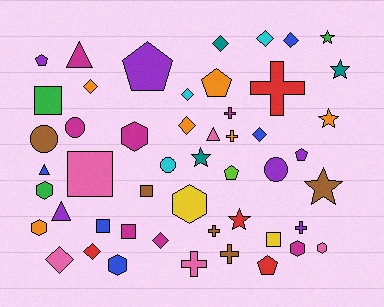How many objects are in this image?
There are 50 objects.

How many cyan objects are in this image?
There are 3 cyan objects.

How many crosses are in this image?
There are 7 crosses.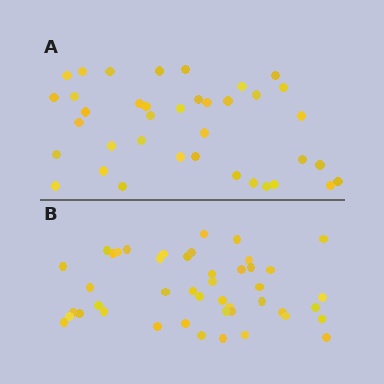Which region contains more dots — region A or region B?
Region B (the bottom region) has more dots.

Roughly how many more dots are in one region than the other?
Region B has roughly 8 or so more dots than region A.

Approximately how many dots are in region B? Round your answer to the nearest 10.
About 40 dots. (The exact count is 45, which rounds to 40.)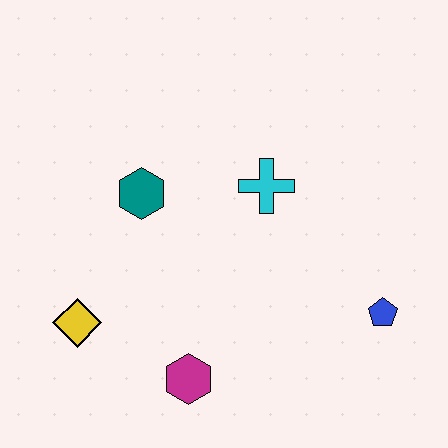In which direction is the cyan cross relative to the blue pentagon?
The cyan cross is above the blue pentagon.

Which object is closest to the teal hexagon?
The cyan cross is closest to the teal hexagon.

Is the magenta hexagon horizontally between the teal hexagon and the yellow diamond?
No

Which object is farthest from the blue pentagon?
The yellow diamond is farthest from the blue pentagon.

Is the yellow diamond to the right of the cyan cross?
No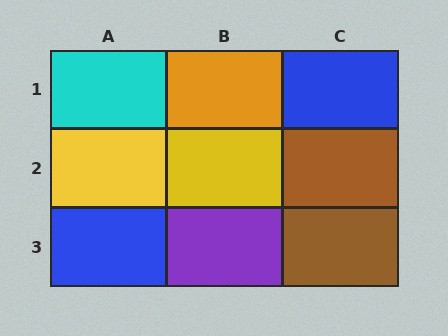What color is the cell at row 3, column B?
Purple.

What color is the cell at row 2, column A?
Yellow.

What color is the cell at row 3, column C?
Brown.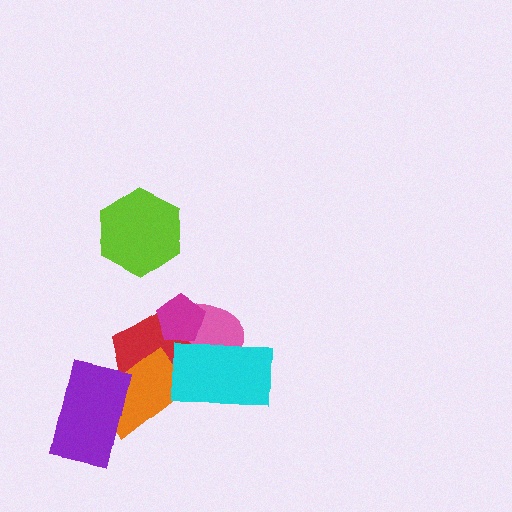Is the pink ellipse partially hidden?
Yes, it is partially covered by another shape.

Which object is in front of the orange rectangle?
The purple rectangle is in front of the orange rectangle.